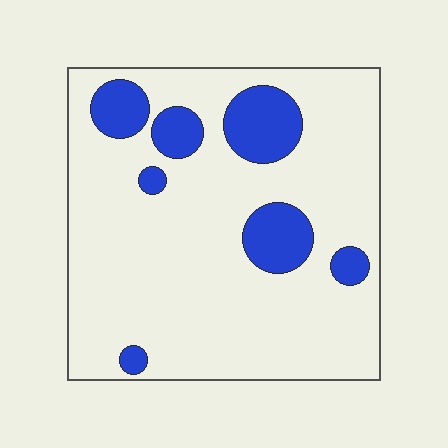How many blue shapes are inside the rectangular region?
7.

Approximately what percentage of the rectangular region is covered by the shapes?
Approximately 15%.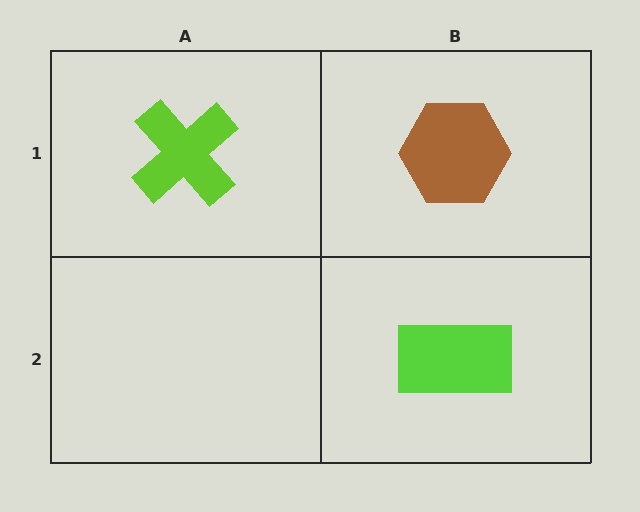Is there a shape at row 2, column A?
No, that cell is empty.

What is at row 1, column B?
A brown hexagon.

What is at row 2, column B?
A lime rectangle.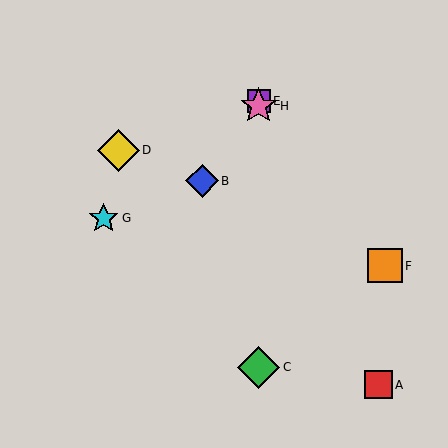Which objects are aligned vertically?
Objects C, E, H are aligned vertically.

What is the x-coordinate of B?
Object B is at x≈202.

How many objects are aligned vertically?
3 objects (C, E, H) are aligned vertically.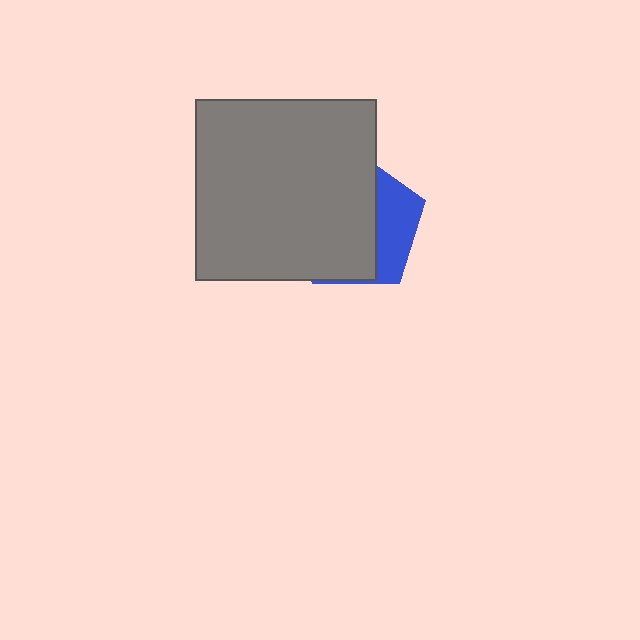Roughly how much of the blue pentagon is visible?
A small part of it is visible (roughly 30%).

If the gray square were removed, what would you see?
You would see the complete blue pentagon.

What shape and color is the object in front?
The object in front is a gray square.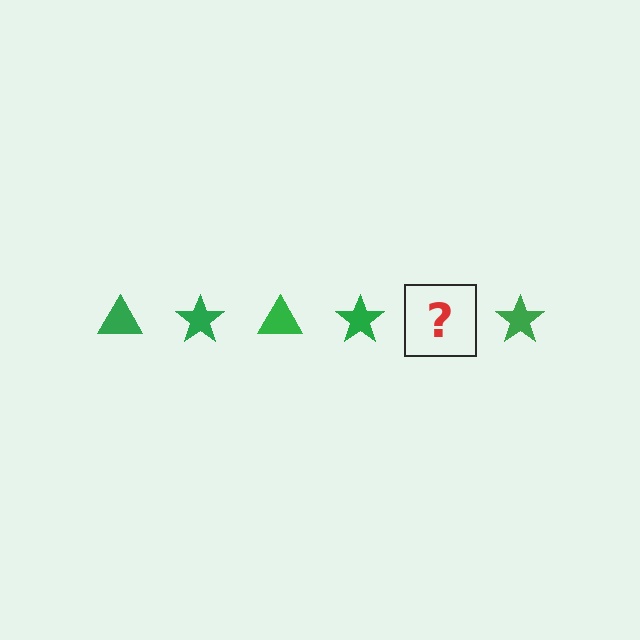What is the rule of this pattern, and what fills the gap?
The rule is that the pattern cycles through triangle, star shapes in green. The gap should be filled with a green triangle.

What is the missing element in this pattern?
The missing element is a green triangle.